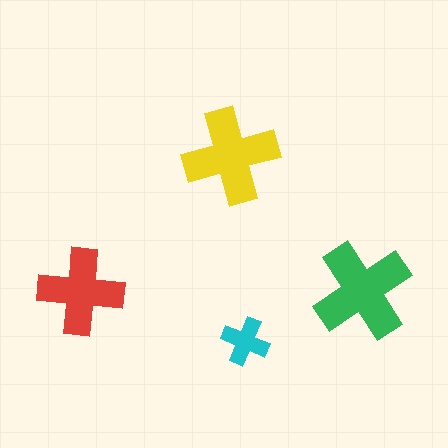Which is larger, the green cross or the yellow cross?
The green one.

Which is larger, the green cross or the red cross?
The green one.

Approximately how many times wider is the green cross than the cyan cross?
About 2 times wider.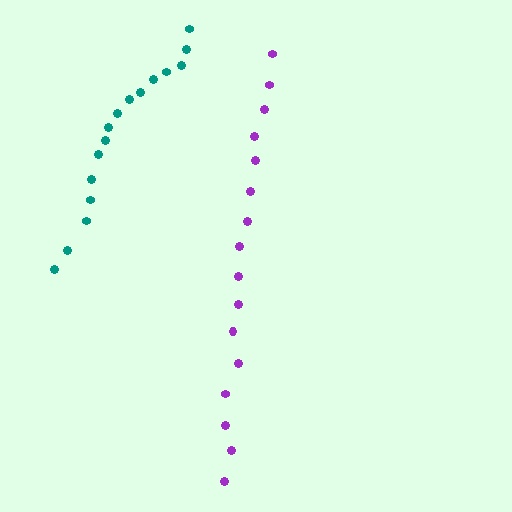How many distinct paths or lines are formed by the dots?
There are 2 distinct paths.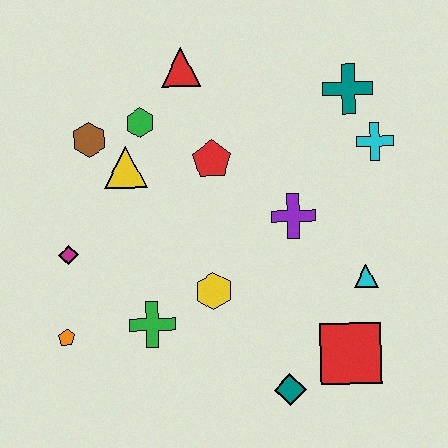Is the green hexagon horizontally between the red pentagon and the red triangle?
No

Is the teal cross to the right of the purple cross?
Yes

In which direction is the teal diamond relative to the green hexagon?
The teal diamond is below the green hexagon.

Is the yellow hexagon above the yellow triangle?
No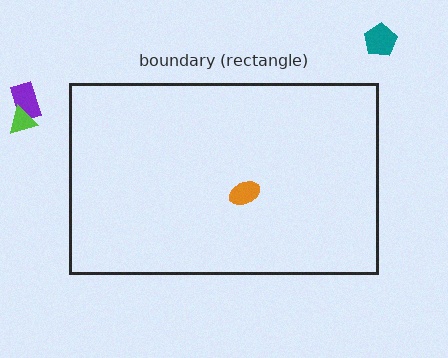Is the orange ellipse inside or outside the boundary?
Inside.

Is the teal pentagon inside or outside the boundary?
Outside.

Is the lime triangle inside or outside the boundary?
Outside.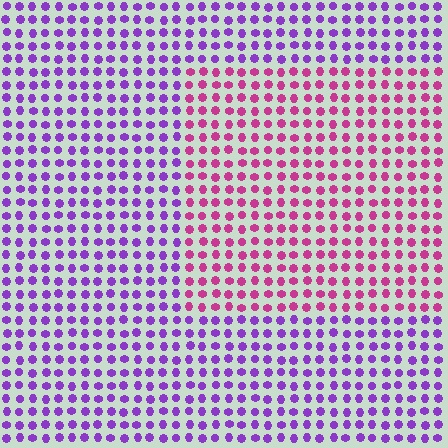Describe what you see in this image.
The image is filled with small purple elements in a uniform arrangement. A rectangle-shaped region is visible where the elements are tinted to a slightly different hue, forming a subtle color boundary.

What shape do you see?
I see a rectangle.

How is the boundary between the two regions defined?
The boundary is defined purely by a slight shift in hue (about 47 degrees). Spacing, size, and orientation are identical on both sides.